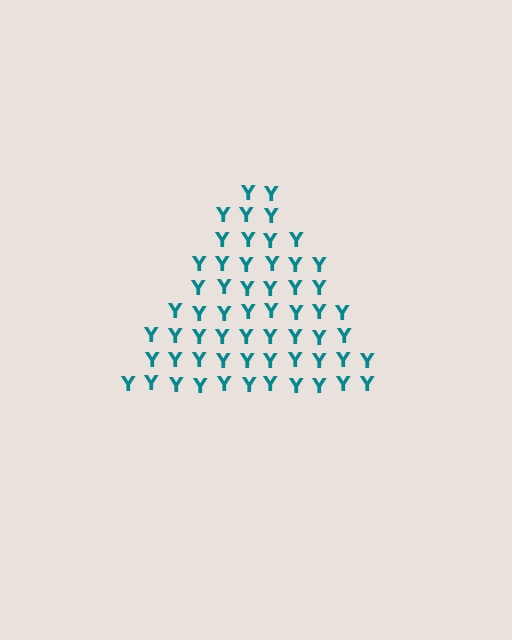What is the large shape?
The large shape is a triangle.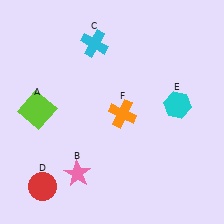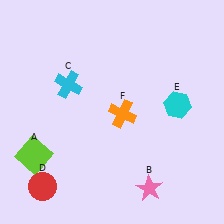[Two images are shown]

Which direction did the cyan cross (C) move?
The cyan cross (C) moved down.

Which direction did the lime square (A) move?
The lime square (A) moved down.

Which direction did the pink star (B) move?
The pink star (B) moved right.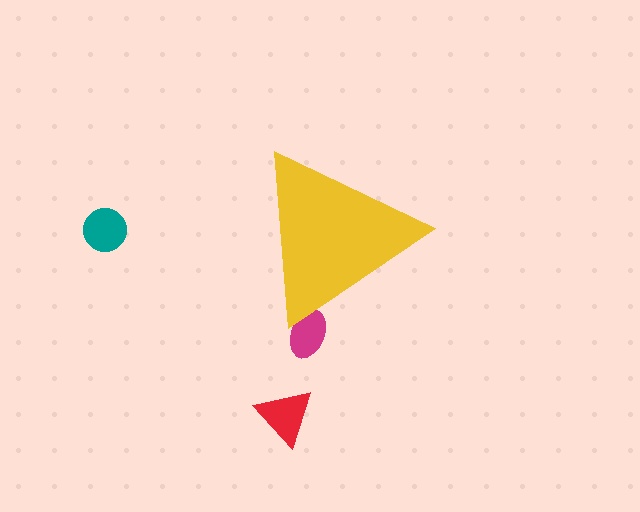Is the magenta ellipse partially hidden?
Yes, the magenta ellipse is partially hidden behind the yellow triangle.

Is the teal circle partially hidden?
No, the teal circle is fully visible.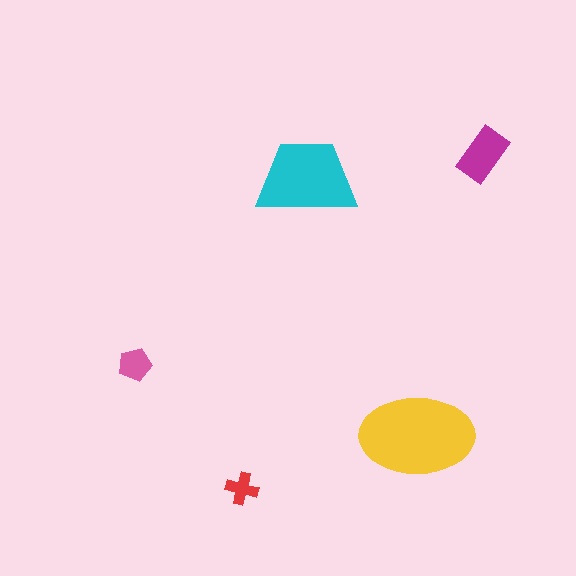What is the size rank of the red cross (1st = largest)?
5th.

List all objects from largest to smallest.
The yellow ellipse, the cyan trapezoid, the magenta rectangle, the pink pentagon, the red cross.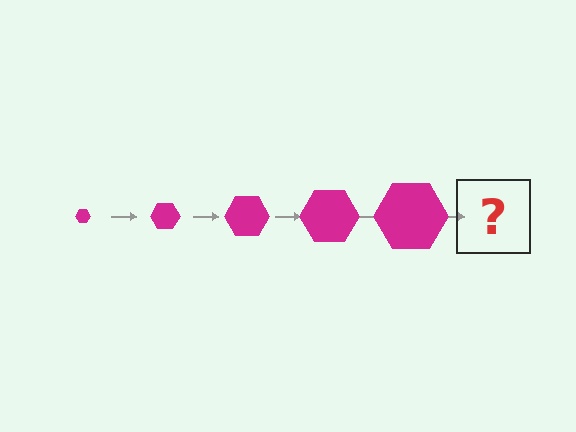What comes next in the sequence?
The next element should be a magenta hexagon, larger than the previous one.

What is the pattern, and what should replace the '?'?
The pattern is that the hexagon gets progressively larger each step. The '?' should be a magenta hexagon, larger than the previous one.